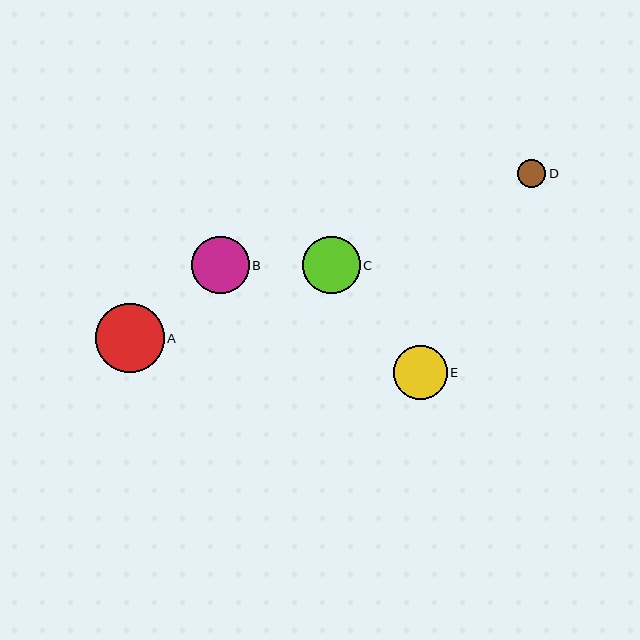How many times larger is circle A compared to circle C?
Circle A is approximately 1.2 times the size of circle C.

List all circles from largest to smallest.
From largest to smallest: A, C, B, E, D.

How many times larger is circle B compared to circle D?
Circle B is approximately 2.0 times the size of circle D.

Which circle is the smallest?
Circle D is the smallest with a size of approximately 28 pixels.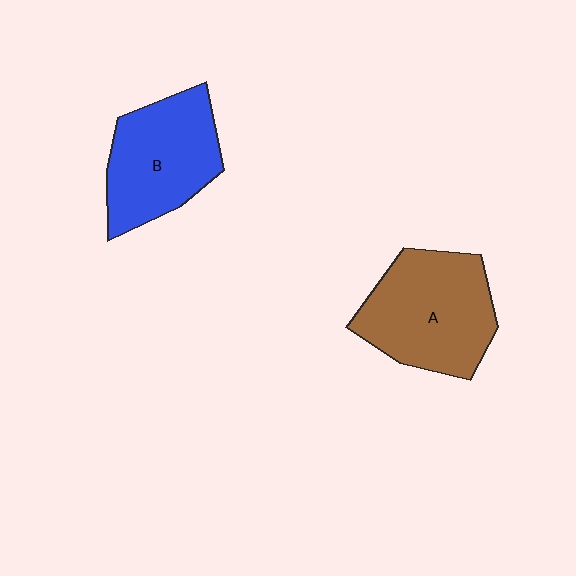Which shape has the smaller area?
Shape B (blue).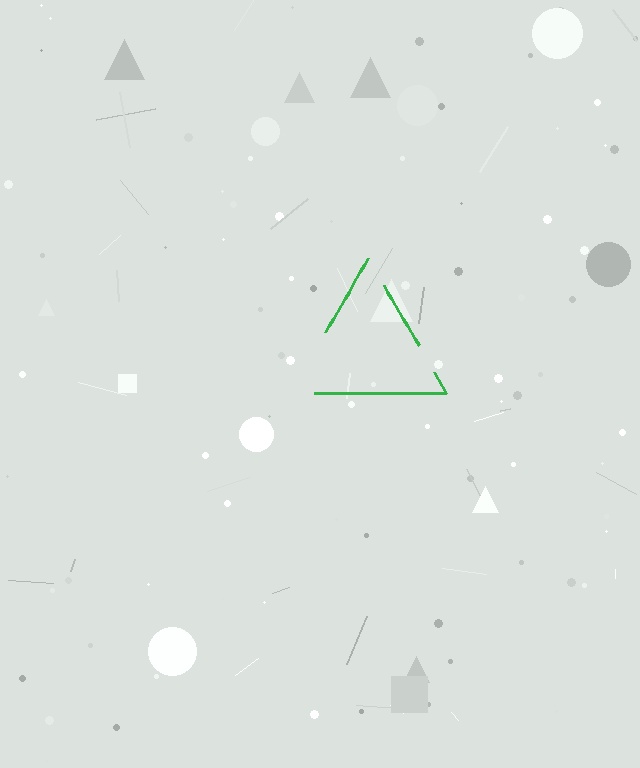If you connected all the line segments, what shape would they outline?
They would outline a triangle.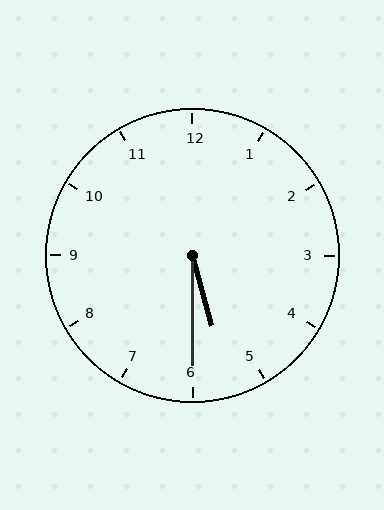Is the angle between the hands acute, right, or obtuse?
It is acute.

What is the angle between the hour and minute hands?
Approximately 15 degrees.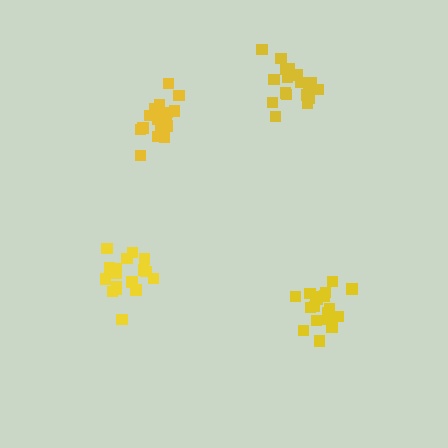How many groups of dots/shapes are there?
There are 4 groups.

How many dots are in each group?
Group 1: 18 dots, Group 2: 17 dots, Group 3: 18 dots, Group 4: 19 dots (72 total).